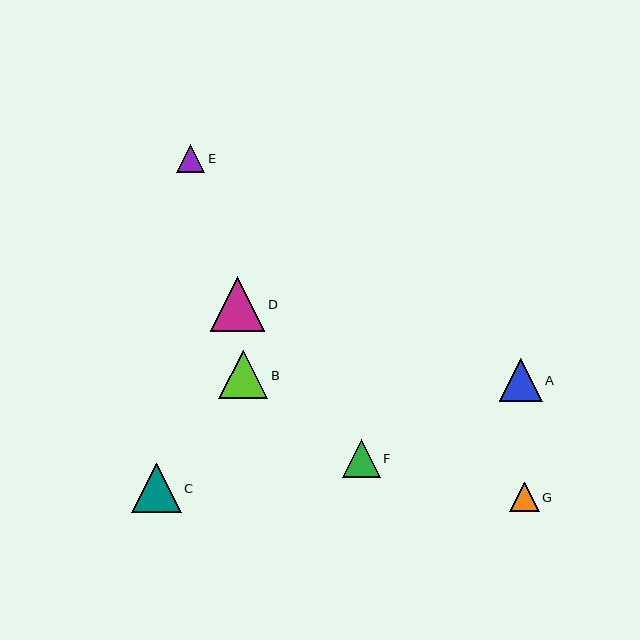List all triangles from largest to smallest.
From largest to smallest: D, C, B, A, F, G, E.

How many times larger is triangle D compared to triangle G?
Triangle D is approximately 1.8 times the size of triangle G.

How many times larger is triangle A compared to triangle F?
Triangle A is approximately 1.2 times the size of triangle F.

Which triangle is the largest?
Triangle D is the largest with a size of approximately 55 pixels.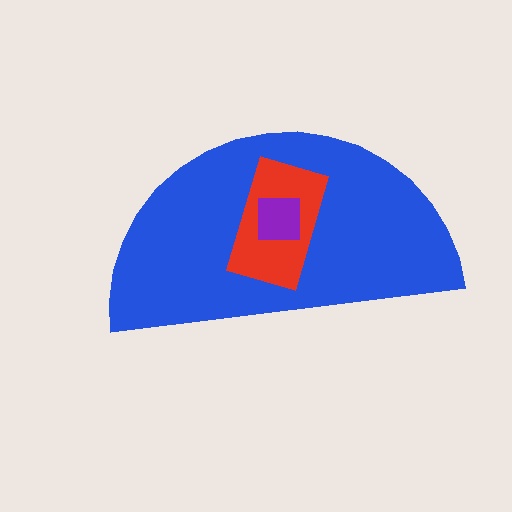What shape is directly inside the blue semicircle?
The red rectangle.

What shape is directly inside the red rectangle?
The purple square.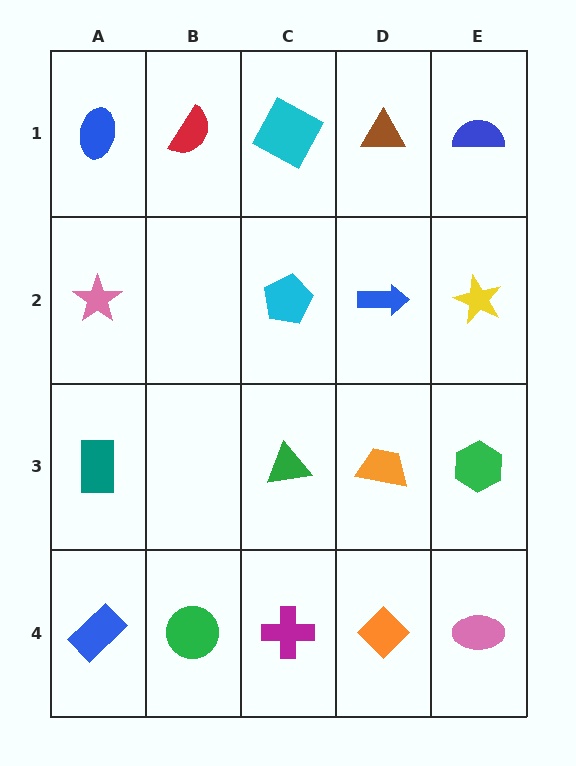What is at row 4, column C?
A magenta cross.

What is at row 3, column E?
A green hexagon.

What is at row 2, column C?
A cyan pentagon.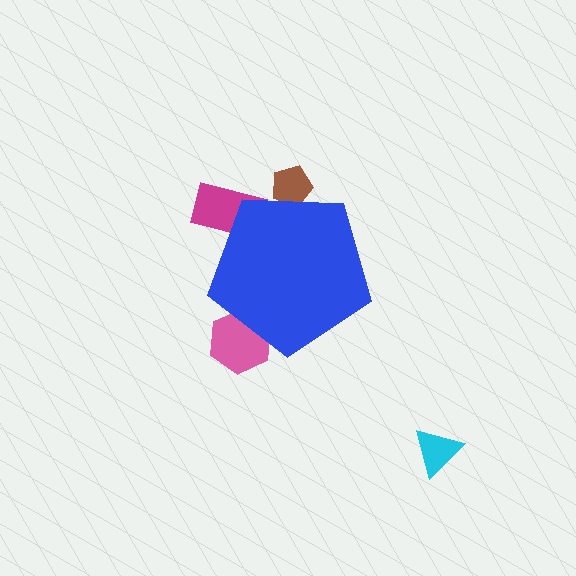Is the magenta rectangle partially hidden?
Yes, the magenta rectangle is partially hidden behind the blue pentagon.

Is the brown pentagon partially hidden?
Yes, the brown pentagon is partially hidden behind the blue pentagon.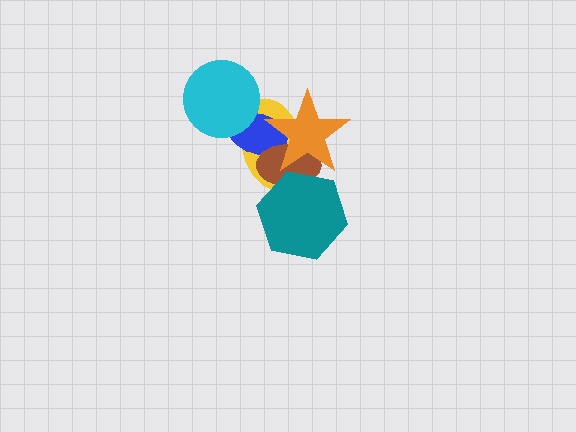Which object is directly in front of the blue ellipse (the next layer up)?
The brown ellipse is directly in front of the blue ellipse.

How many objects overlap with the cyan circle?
2 objects overlap with the cyan circle.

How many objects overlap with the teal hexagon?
3 objects overlap with the teal hexagon.